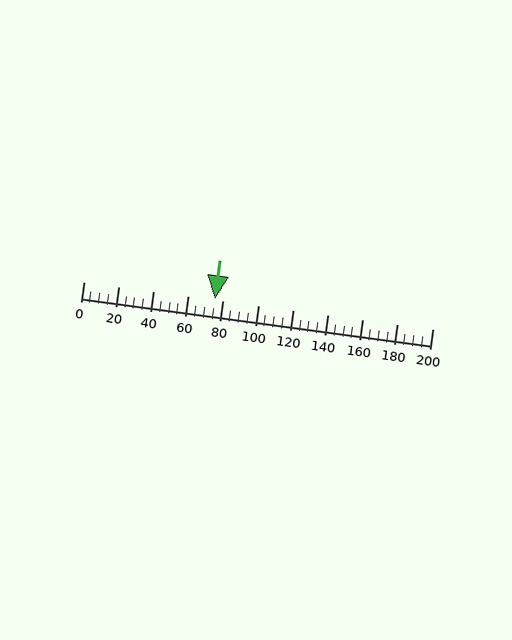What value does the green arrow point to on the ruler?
The green arrow points to approximately 75.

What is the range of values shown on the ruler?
The ruler shows values from 0 to 200.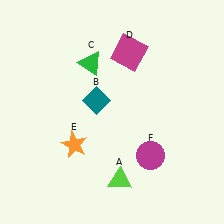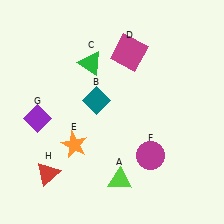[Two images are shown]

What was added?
A purple diamond (G), a red triangle (H) were added in Image 2.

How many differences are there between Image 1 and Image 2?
There are 2 differences between the two images.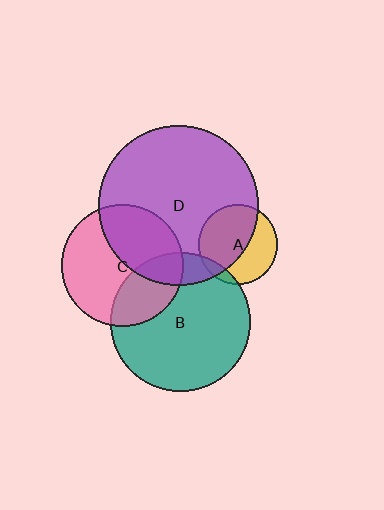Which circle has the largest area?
Circle D (purple).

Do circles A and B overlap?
Yes.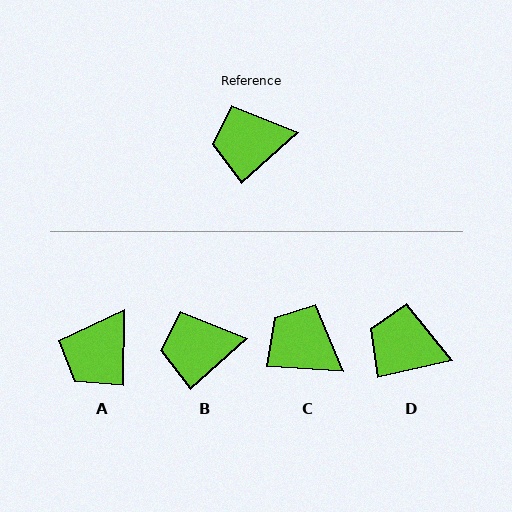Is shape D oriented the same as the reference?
No, it is off by about 29 degrees.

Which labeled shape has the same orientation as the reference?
B.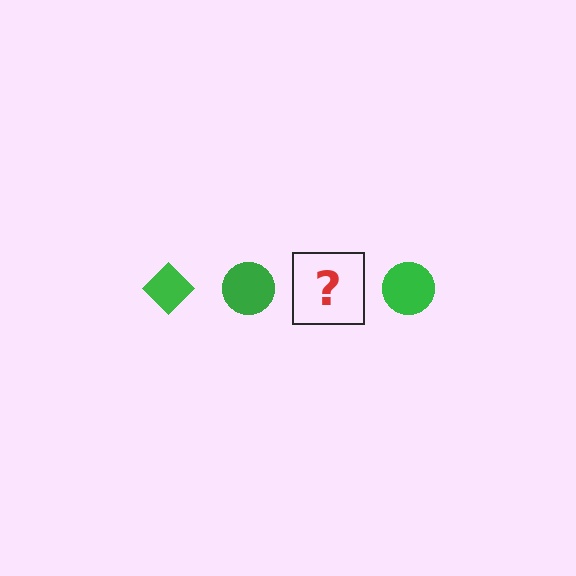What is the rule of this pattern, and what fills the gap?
The rule is that the pattern cycles through diamond, circle shapes in green. The gap should be filled with a green diamond.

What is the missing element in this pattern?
The missing element is a green diamond.